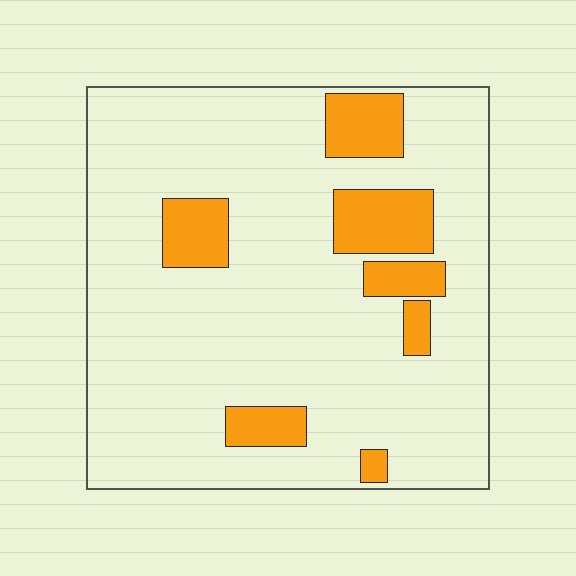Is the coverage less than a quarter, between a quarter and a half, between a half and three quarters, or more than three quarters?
Less than a quarter.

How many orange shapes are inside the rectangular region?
7.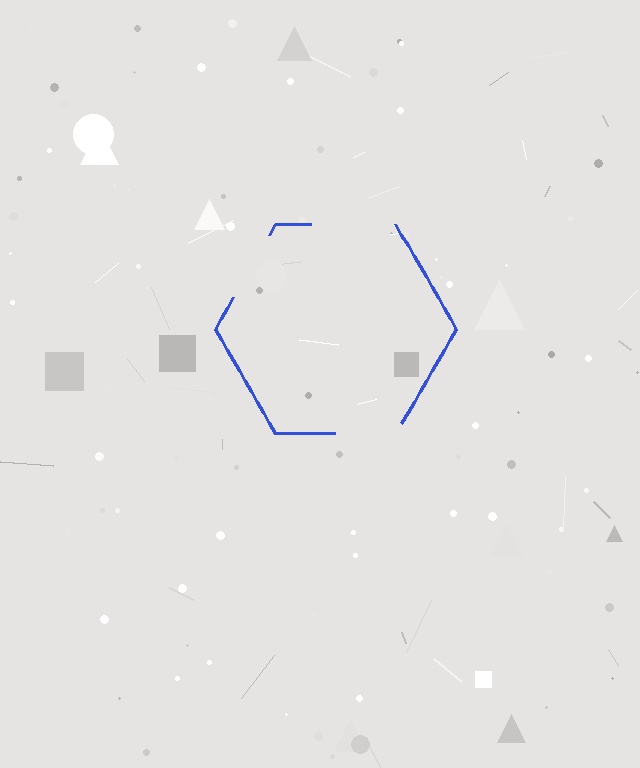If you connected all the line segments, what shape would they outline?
They would outline a hexagon.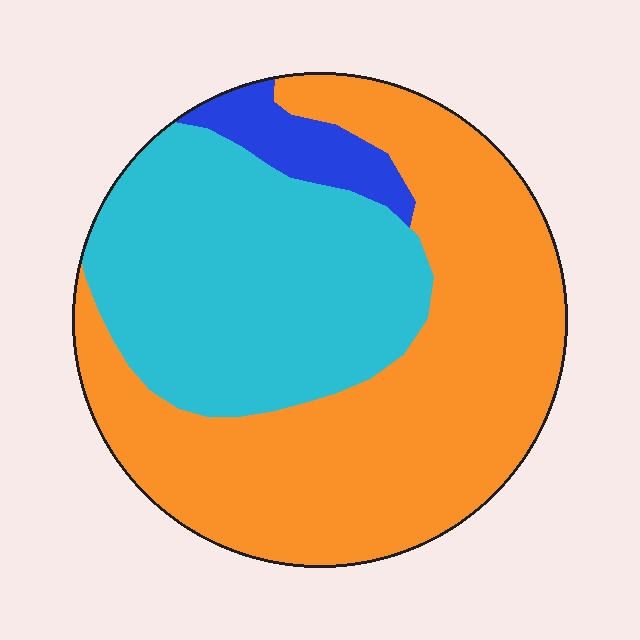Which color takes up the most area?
Orange, at roughly 55%.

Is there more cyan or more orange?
Orange.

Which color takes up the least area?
Blue, at roughly 5%.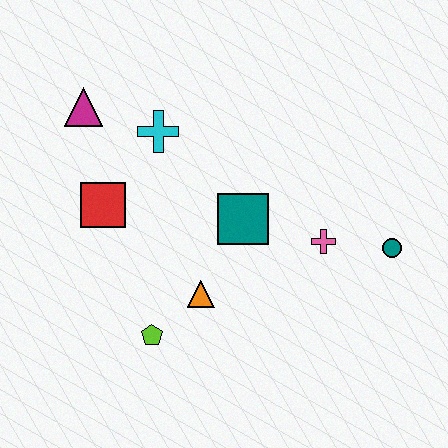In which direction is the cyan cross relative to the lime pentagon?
The cyan cross is above the lime pentagon.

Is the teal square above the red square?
No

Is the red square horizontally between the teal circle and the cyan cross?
No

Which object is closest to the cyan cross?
The magenta triangle is closest to the cyan cross.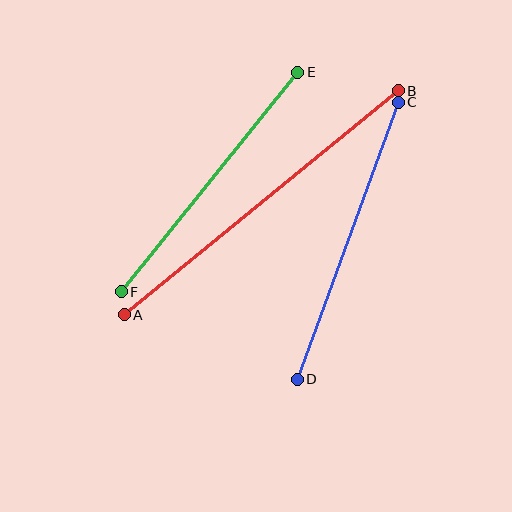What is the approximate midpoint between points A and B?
The midpoint is at approximately (261, 203) pixels.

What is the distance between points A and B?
The distance is approximately 354 pixels.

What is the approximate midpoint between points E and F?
The midpoint is at approximately (210, 182) pixels.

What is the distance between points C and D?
The distance is approximately 295 pixels.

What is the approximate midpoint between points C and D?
The midpoint is at approximately (348, 241) pixels.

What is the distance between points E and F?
The distance is approximately 281 pixels.